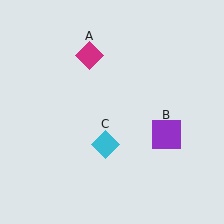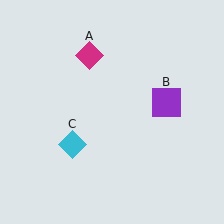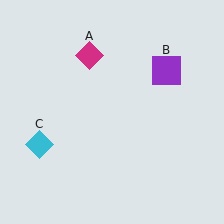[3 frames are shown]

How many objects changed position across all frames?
2 objects changed position: purple square (object B), cyan diamond (object C).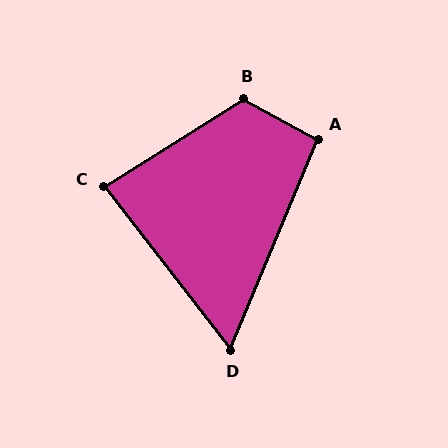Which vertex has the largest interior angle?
B, at approximately 120 degrees.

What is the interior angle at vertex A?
Approximately 96 degrees (obtuse).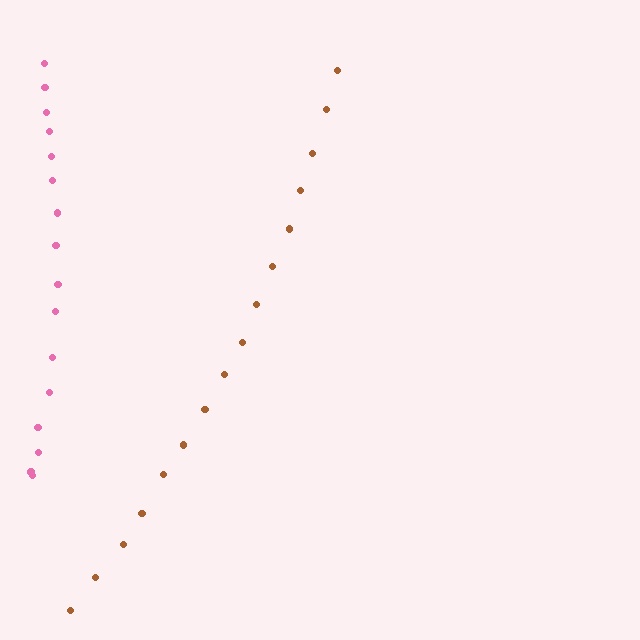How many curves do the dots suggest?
There are 2 distinct paths.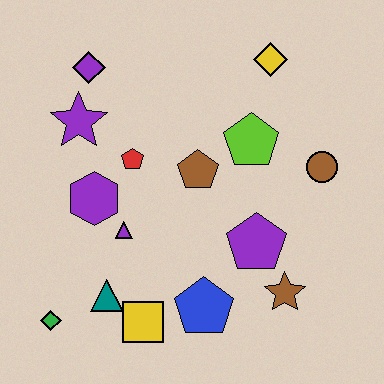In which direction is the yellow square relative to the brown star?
The yellow square is to the left of the brown star.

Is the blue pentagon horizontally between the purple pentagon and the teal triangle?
Yes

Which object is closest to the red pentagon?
The purple hexagon is closest to the red pentagon.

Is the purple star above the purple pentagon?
Yes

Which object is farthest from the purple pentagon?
The purple diamond is farthest from the purple pentagon.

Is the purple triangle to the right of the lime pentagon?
No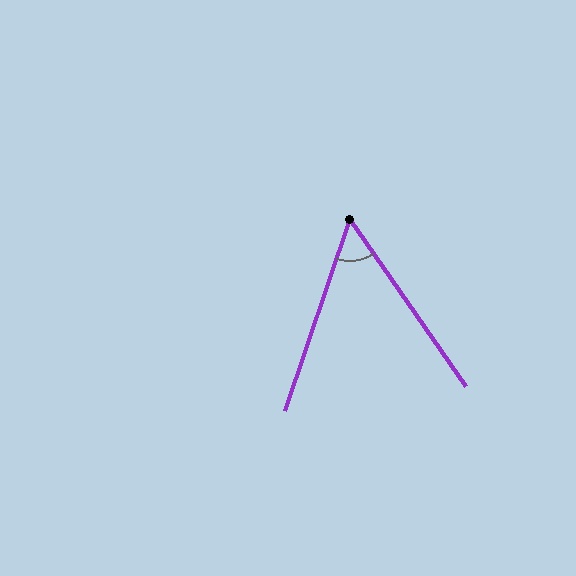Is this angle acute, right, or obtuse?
It is acute.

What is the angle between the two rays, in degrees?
Approximately 54 degrees.